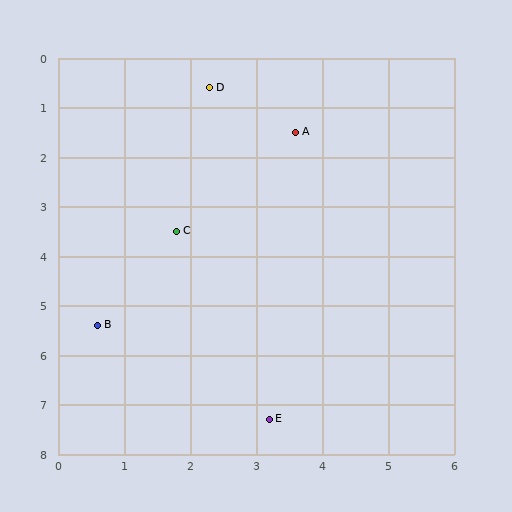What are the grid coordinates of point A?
Point A is at approximately (3.6, 1.5).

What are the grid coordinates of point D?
Point D is at approximately (2.3, 0.6).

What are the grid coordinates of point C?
Point C is at approximately (1.8, 3.5).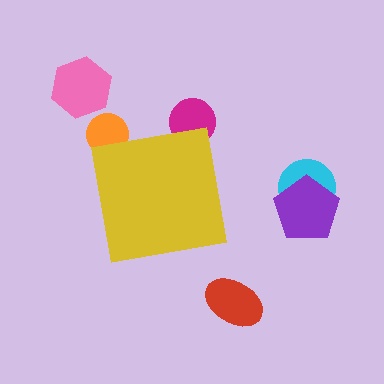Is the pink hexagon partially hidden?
No, the pink hexagon is fully visible.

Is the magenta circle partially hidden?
Yes, the magenta circle is partially hidden behind the yellow square.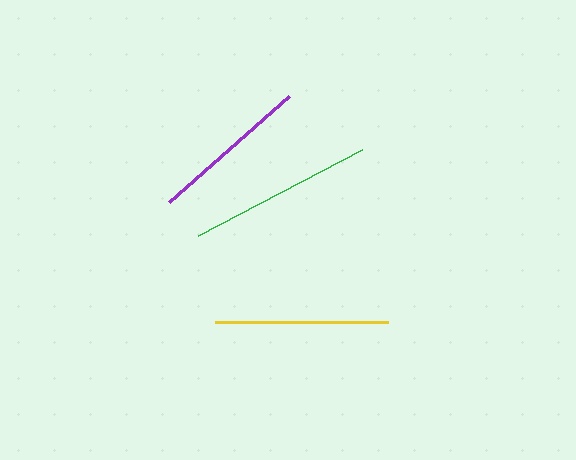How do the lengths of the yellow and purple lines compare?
The yellow and purple lines are approximately the same length.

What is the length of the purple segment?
The purple segment is approximately 160 pixels long.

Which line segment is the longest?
The green line is the longest at approximately 185 pixels.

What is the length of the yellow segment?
The yellow segment is approximately 173 pixels long.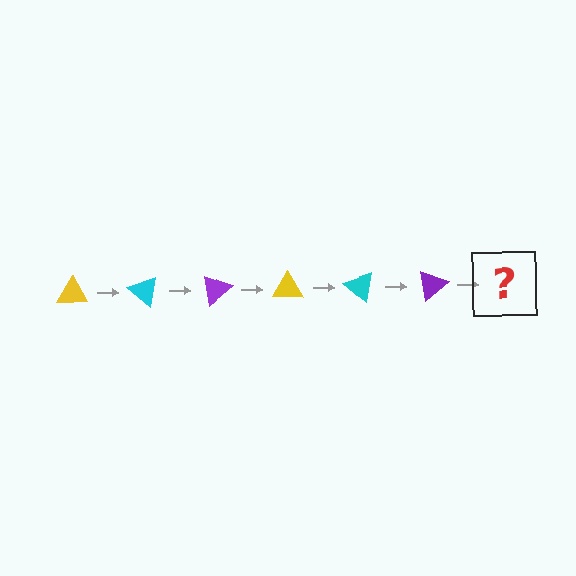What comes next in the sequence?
The next element should be a yellow triangle, rotated 240 degrees from the start.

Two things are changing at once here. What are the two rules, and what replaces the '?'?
The two rules are that it rotates 40 degrees each step and the color cycles through yellow, cyan, and purple. The '?' should be a yellow triangle, rotated 240 degrees from the start.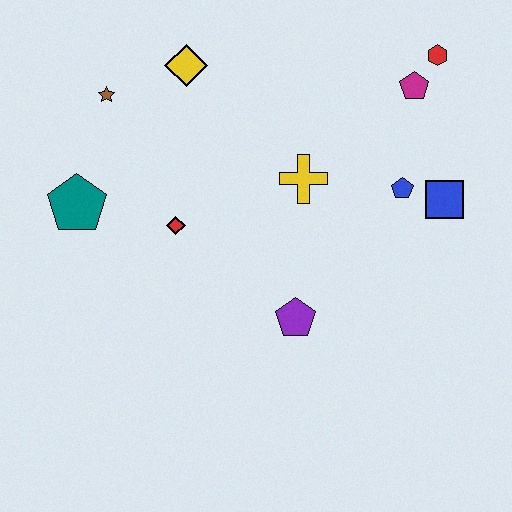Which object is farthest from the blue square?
The teal pentagon is farthest from the blue square.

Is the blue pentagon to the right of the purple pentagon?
Yes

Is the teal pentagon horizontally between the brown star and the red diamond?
No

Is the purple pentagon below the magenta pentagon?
Yes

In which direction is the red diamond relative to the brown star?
The red diamond is below the brown star.